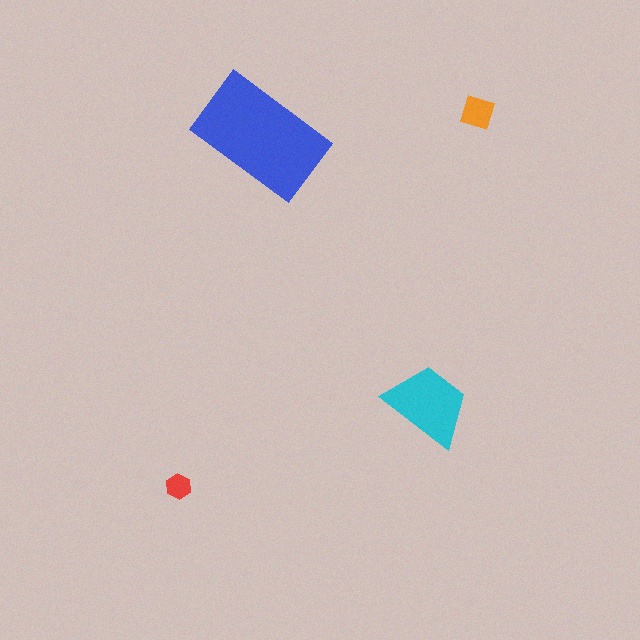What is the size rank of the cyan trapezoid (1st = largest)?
2nd.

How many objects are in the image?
There are 4 objects in the image.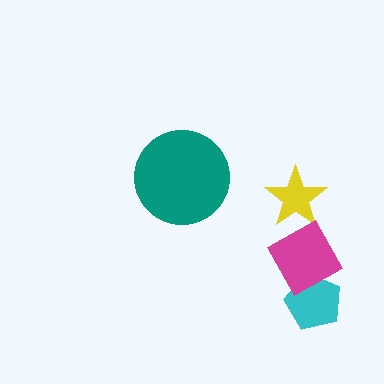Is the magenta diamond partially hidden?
No, no other shape covers it.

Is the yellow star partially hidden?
Yes, it is partially covered by another shape.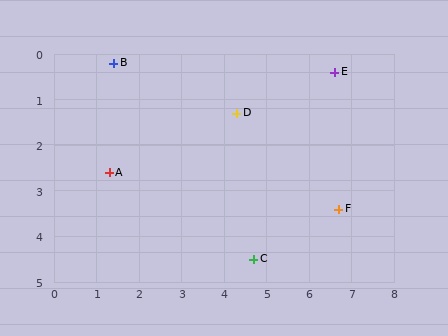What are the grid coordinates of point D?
Point D is at approximately (4.3, 1.3).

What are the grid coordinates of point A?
Point A is at approximately (1.3, 2.6).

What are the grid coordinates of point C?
Point C is at approximately (4.7, 4.5).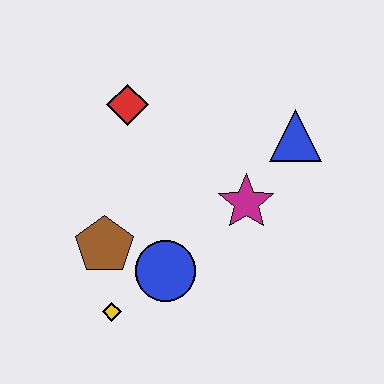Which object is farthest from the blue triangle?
The yellow diamond is farthest from the blue triangle.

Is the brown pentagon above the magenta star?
No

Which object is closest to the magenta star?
The blue triangle is closest to the magenta star.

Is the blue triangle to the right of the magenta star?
Yes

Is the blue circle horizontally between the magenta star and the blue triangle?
No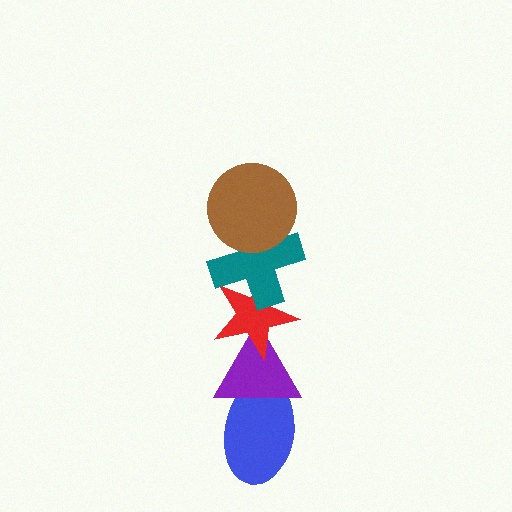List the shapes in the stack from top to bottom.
From top to bottom: the brown circle, the teal cross, the red star, the purple triangle, the blue ellipse.